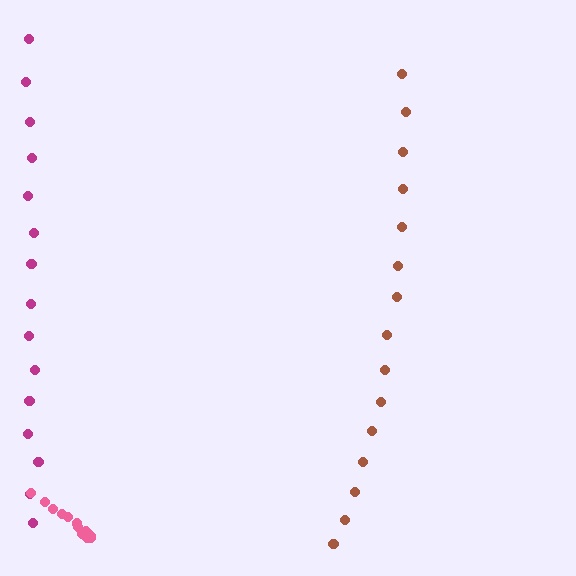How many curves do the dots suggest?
There are 3 distinct paths.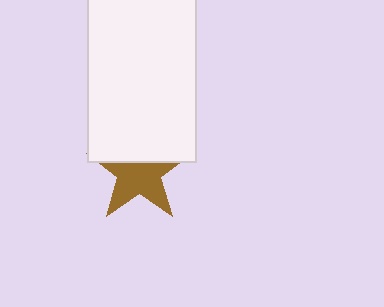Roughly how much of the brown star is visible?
About half of it is visible (roughly 61%).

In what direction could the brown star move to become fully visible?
The brown star could move down. That would shift it out from behind the white rectangle entirely.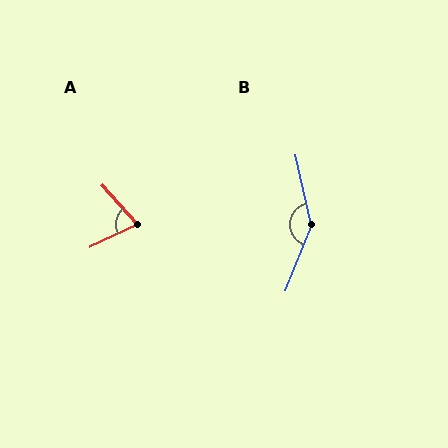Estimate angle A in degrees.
Approximately 74 degrees.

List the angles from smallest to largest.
A (74°), B (146°).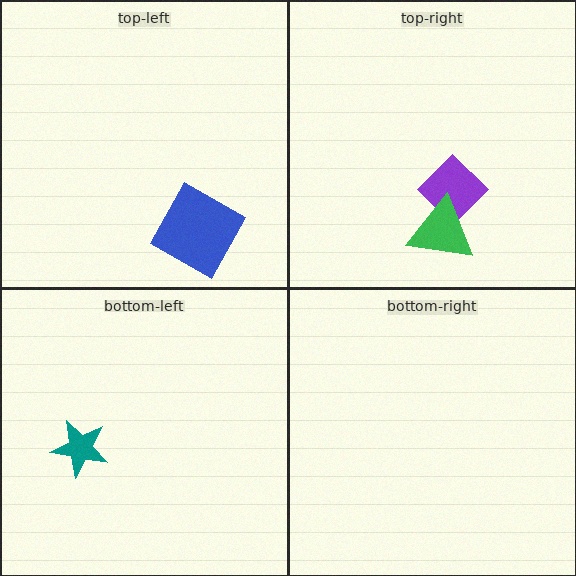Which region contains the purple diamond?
The top-right region.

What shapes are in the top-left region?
The blue square.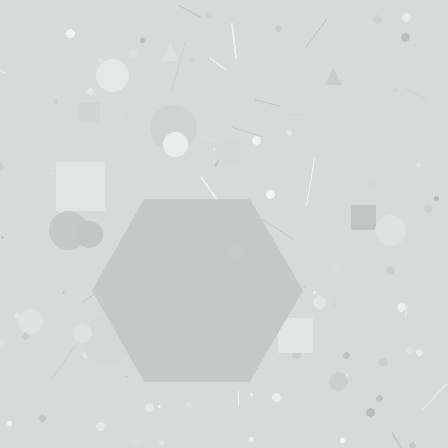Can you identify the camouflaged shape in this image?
The camouflaged shape is a hexagon.